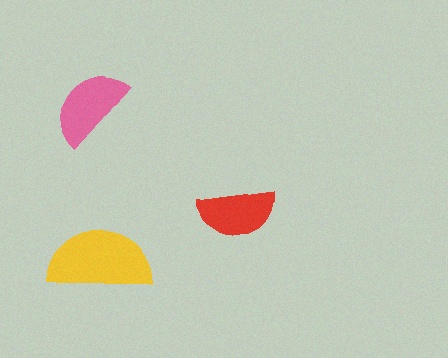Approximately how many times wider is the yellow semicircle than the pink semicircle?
About 1.5 times wider.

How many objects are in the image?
There are 3 objects in the image.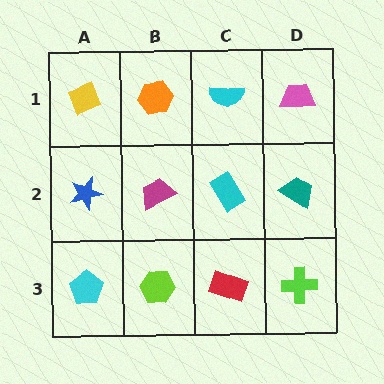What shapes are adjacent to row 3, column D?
A teal trapezoid (row 2, column D), a red rectangle (row 3, column C).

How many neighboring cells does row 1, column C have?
3.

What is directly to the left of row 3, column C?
A lime hexagon.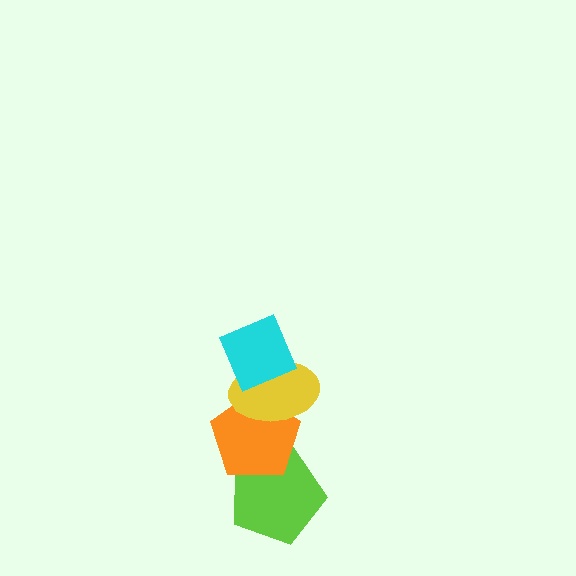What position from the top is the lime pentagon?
The lime pentagon is 4th from the top.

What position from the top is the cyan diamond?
The cyan diamond is 1st from the top.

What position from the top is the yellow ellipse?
The yellow ellipse is 2nd from the top.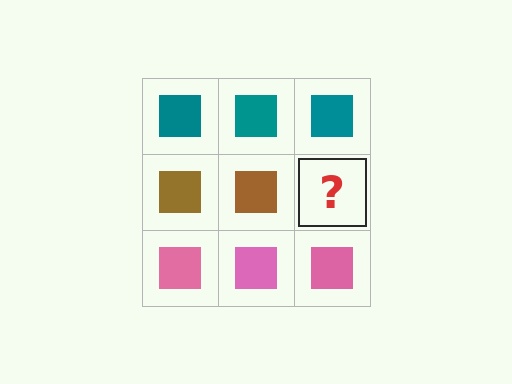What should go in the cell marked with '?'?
The missing cell should contain a brown square.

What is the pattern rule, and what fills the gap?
The rule is that each row has a consistent color. The gap should be filled with a brown square.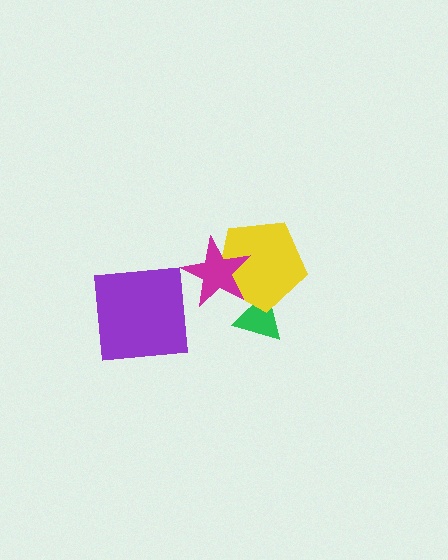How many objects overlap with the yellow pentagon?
2 objects overlap with the yellow pentagon.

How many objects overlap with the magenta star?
1 object overlaps with the magenta star.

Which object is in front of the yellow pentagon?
The magenta star is in front of the yellow pentagon.